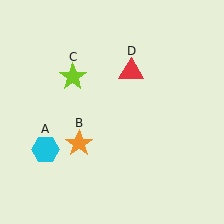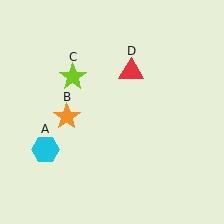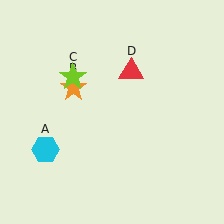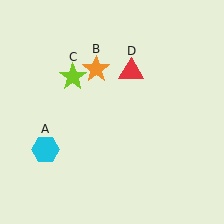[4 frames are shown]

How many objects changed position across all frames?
1 object changed position: orange star (object B).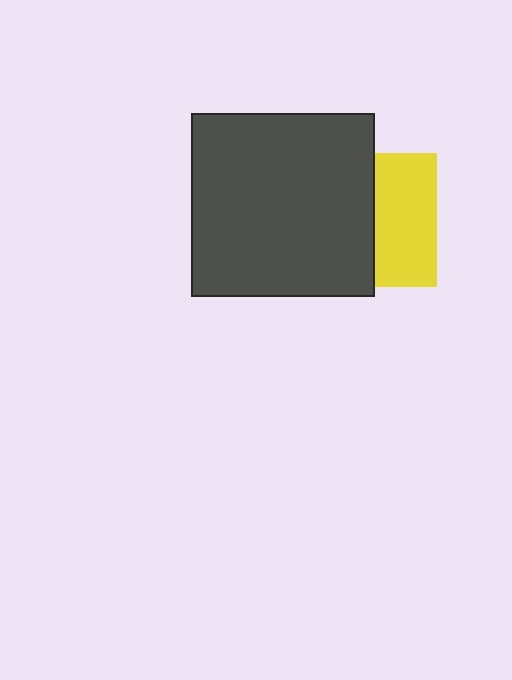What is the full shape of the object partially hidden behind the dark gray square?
The partially hidden object is a yellow square.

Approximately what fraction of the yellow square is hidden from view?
Roughly 54% of the yellow square is hidden behind the dark gray square.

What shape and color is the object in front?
The object in front is a dark gray square.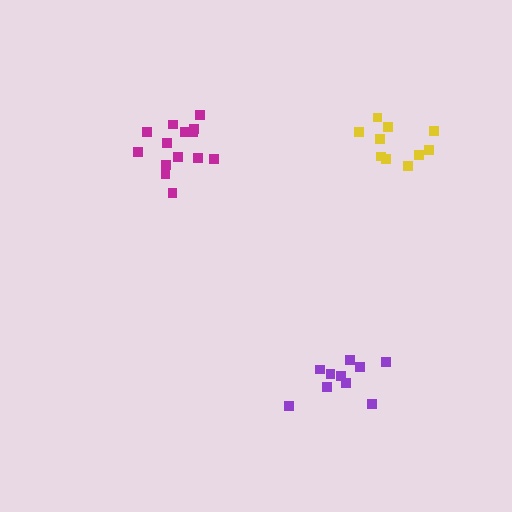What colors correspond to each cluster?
The clusters are colored: yellow, purple, magenta.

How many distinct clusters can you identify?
There are 3 distinct clusters.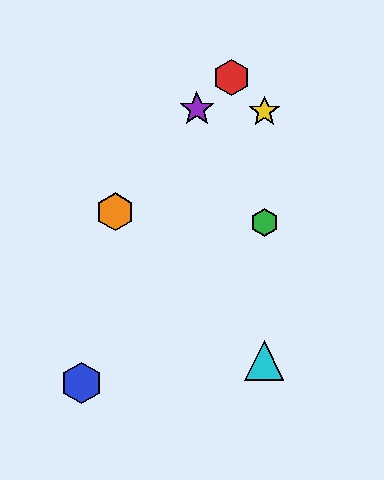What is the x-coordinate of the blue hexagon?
The blue hexagon is at x≈81.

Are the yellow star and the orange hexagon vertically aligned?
No, the yellow star is at x≈264 and the orange hexagon is at x≈115.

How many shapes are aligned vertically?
3 shapes (the green hexagon, the yellow star, the cyan triangle) are aligned vertically.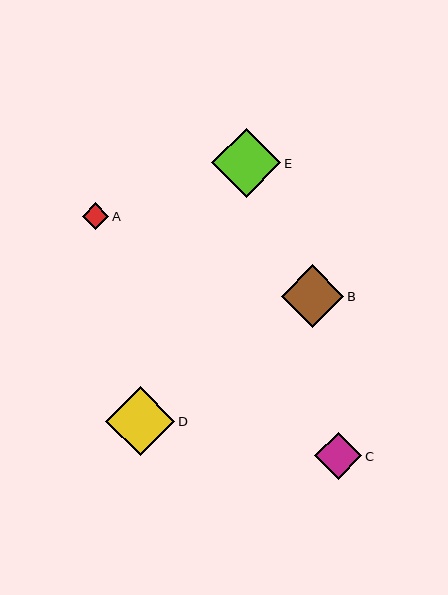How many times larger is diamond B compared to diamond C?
Diamond B is approximately 1.3 times the size of diamond C.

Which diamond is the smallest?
Diamond A is the smallest with a size of approximately 26 pixels.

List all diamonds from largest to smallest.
From largest to smallest: D, E, B, C, A.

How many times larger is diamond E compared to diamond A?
Diamond E is approximately 2.6 times the size of diamond A.